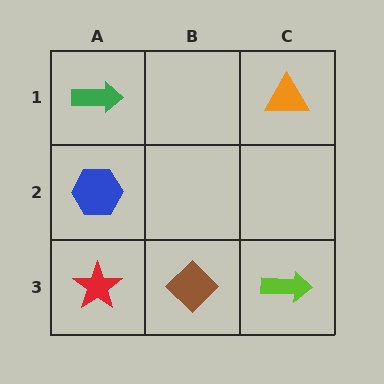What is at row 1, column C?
An orange triangle.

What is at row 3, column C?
A lime arrow.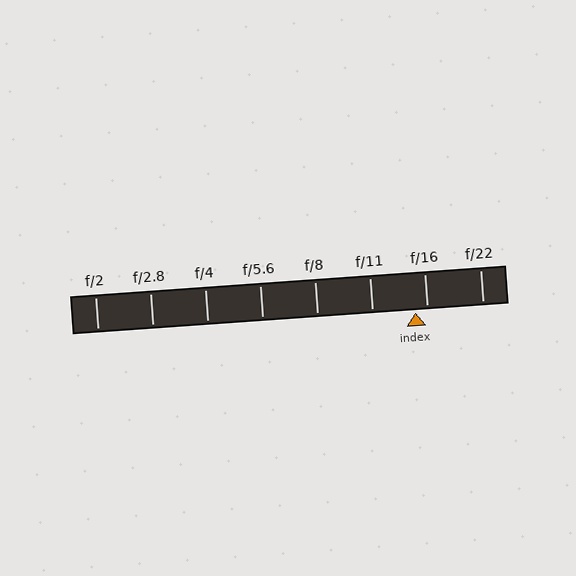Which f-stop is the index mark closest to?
The index mark is closest to f/16.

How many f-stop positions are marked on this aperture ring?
There are 8 f-stop positions marked.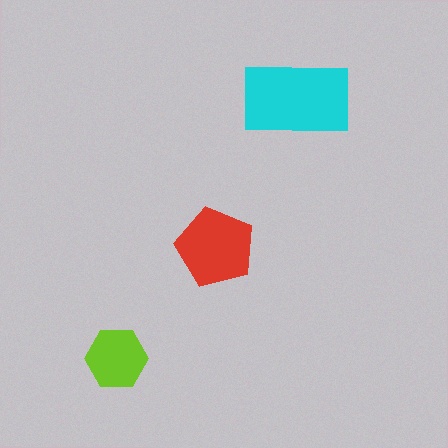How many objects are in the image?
There are 3 objects in the image.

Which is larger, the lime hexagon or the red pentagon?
The red pentagon.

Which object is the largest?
The cyan rectangle.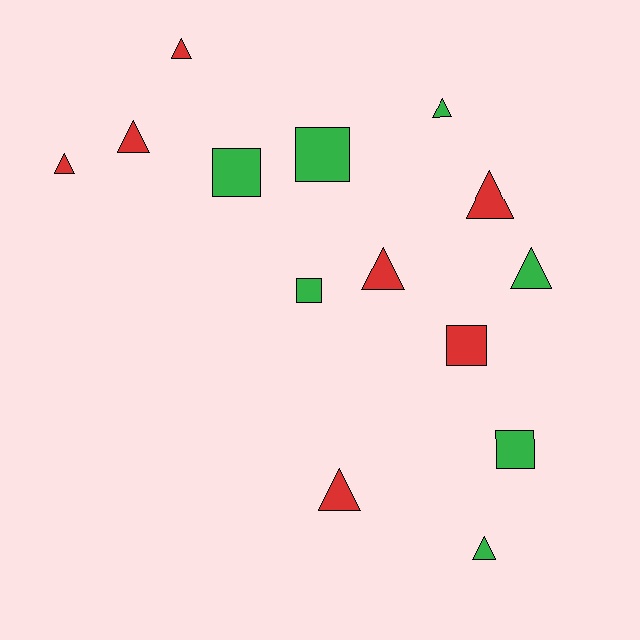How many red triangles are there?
There are 6 red triangles.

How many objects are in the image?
There are 14 objects.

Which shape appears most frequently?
Triangle, with 9 objects.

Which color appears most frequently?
Green, with 7 objects.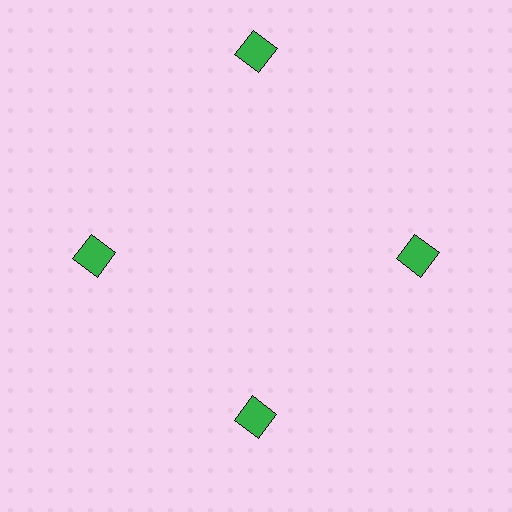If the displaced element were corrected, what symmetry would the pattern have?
It would have 4-fold rotational symmetry — the pattern would map onto itself every 90 degrees.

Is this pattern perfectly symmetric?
No. The 4 green diamonds are arranged in a ring, but one element near the 12 o'clock position is pushed outward from the center, breaking the 4-fold rotational symmetry.